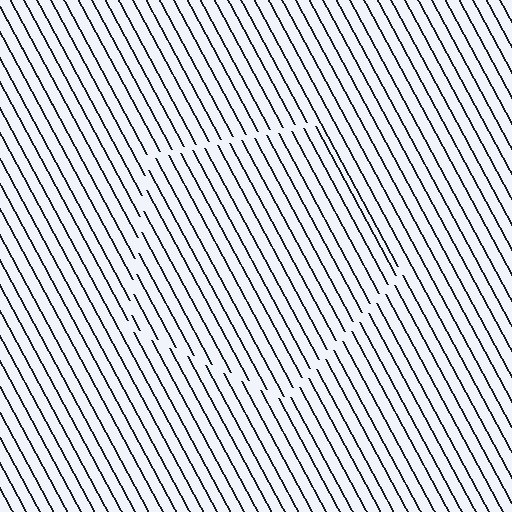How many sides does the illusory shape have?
5 sides — the line-ends trace a pentagon.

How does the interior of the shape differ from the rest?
The interior of the shape contains the same grating, shifted by half a period — the contour is defined by the phase discontinuity where line-ends from the inner and outer gratings abut.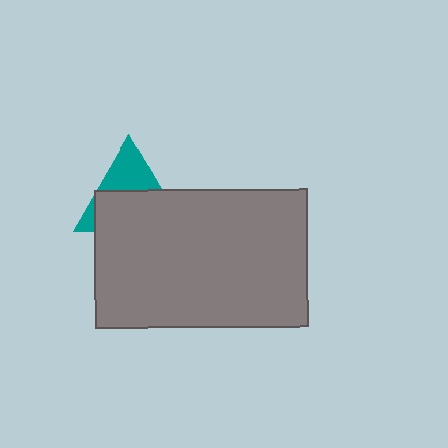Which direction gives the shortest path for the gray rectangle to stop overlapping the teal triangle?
Moving down gives the shortest separation.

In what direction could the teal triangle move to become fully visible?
The teal triangle could move up. That would shift it out from behind the gray rectangle entirely.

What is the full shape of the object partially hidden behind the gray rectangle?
The partially hidden object is a teal triangle.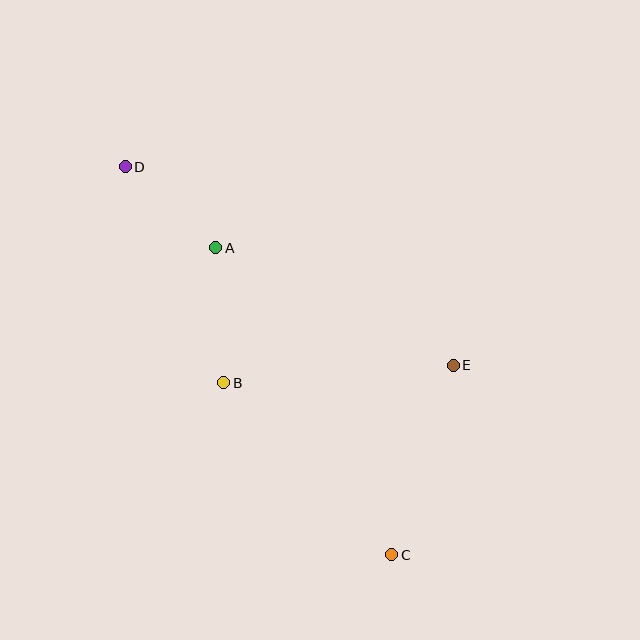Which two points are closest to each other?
Points A and D are closest to each other.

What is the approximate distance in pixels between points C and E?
The distance between C and E is approximately 199 pixels.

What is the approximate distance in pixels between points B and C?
The distance between B and C is approximately 240 pixels.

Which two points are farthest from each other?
Points C and D are farthest from each other.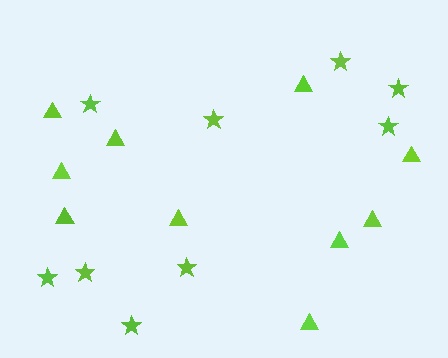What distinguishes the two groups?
There are 2 groups: one group of triangles (10) and one group of stars (9).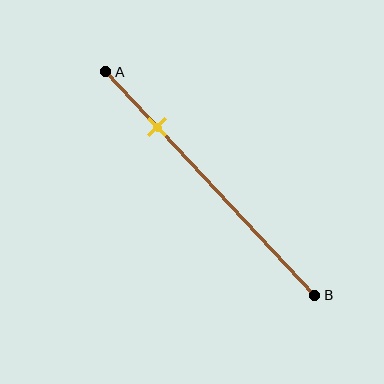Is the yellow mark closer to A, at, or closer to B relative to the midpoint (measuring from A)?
The yellow mark is closer to point A than the midpoint of segment AB.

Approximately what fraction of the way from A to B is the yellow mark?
The yellow mark is approximately 25% of the way from A to B.